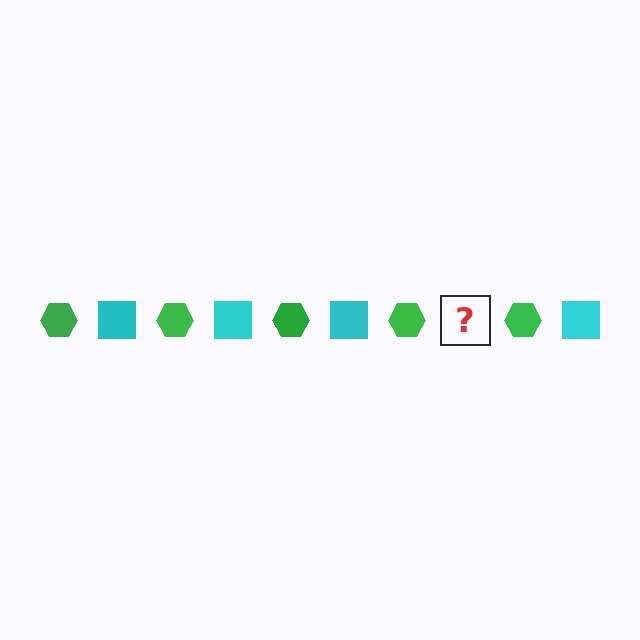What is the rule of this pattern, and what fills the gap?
The rule is that the pattern alternates between green hexagon and cyan square. The gap should be filled with a cyan square.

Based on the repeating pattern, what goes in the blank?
The blank should be a cyan square.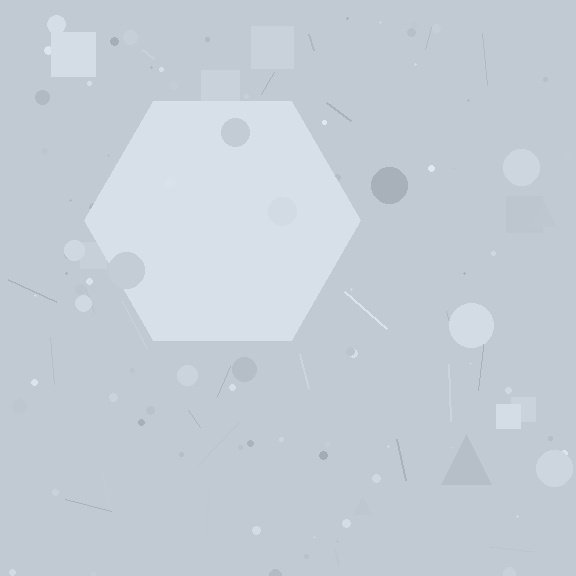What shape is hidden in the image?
A hexagon is hidden in the image.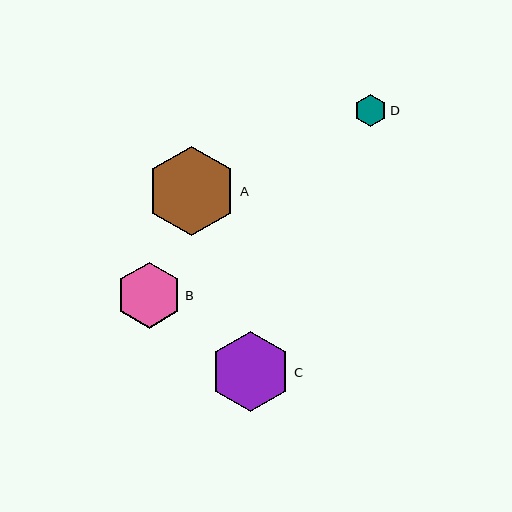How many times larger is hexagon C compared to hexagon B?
Hexagon C is approximately 1.2 times the size of hexagon B.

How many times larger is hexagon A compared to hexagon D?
Hexagon A is approximately 2.8 times the size of hexagon D.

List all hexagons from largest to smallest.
From largest to smallest: A, C, B, D.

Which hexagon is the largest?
Hexagon A is the largest with a size of approximately 90 pixels.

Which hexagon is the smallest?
Hexagon D is the smallest with a size of approximately 32 pixels.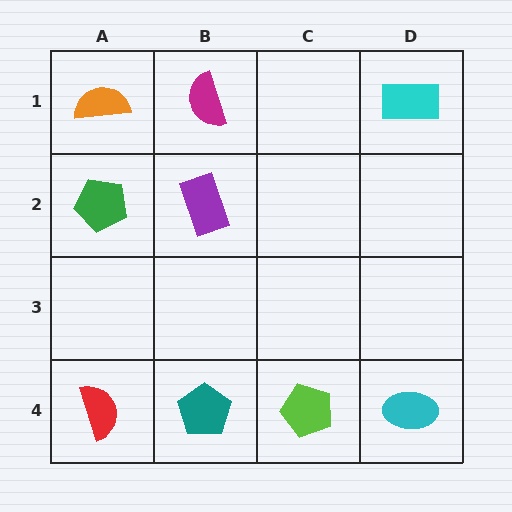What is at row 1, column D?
A cyan rectangle.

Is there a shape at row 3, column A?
No, that cell is empty.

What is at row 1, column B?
A magenta semicircle.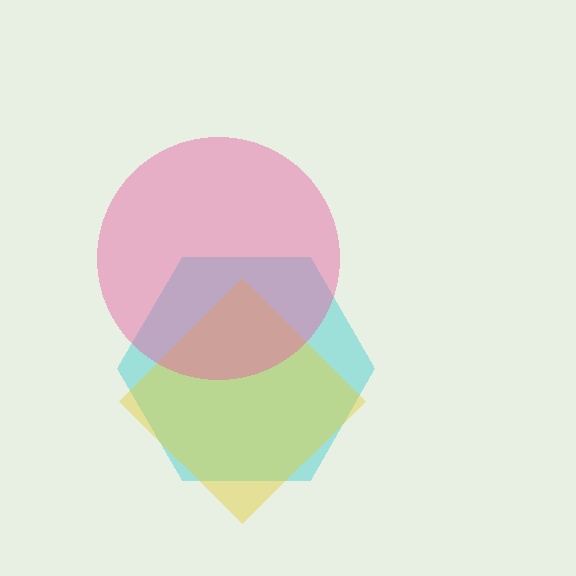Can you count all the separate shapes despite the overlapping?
Yes, there are 3 separate shapes.